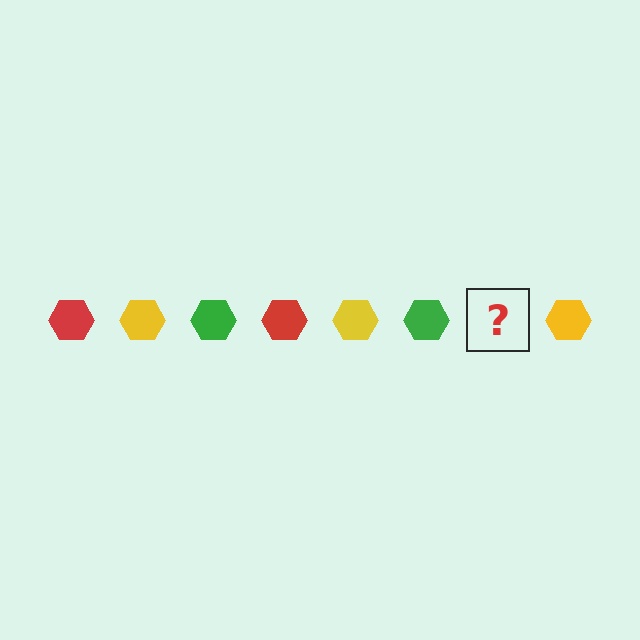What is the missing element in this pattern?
The missing element is a red hexagon.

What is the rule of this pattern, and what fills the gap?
The rule is that the pattern cycles through red, yellow, green hexagons. The gap should be filled with a red hexagon.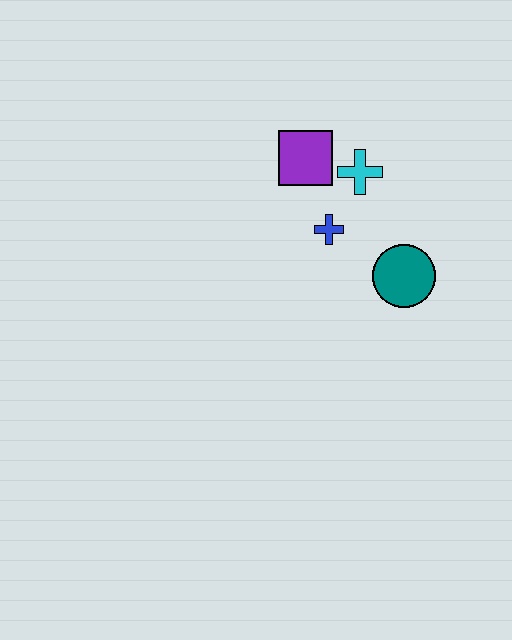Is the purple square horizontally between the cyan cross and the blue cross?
No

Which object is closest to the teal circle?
The blue cross is closest to the teal circle.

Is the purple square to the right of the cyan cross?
No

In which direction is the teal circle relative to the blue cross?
The teal circle is to the right of the blue cross.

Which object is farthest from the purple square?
The teal circle is farthest from the purple square.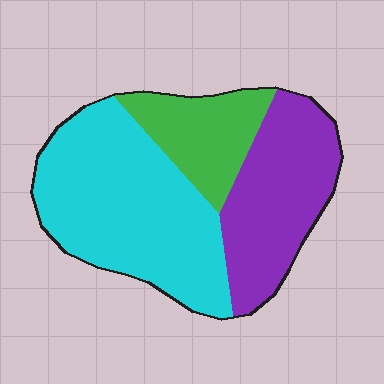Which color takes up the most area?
Cyan, at roughly 50%.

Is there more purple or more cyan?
Cyan.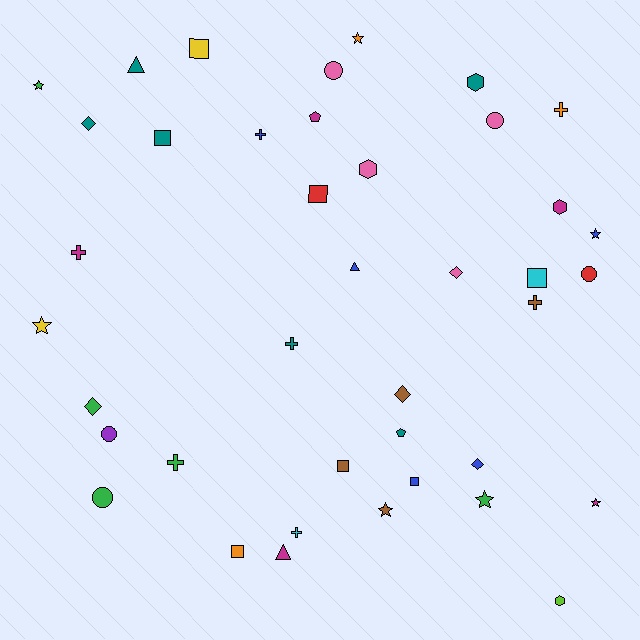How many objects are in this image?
There are 40 objects.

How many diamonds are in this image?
There are 5 diamonds.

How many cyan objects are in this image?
There are 2 cyan objects.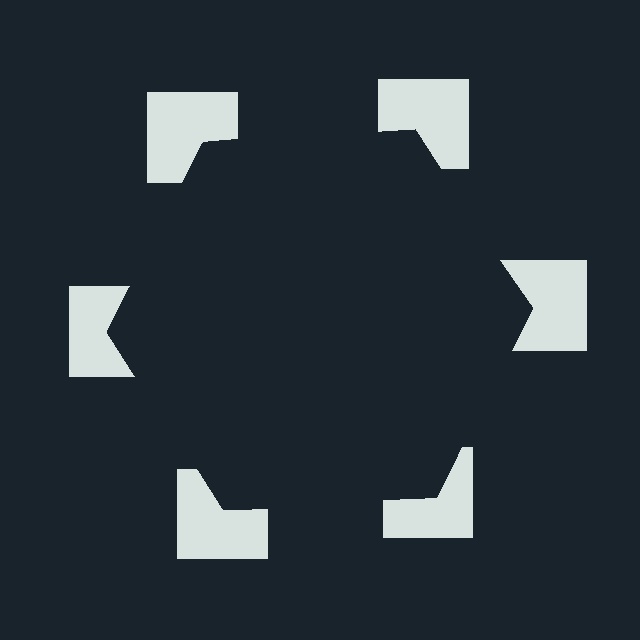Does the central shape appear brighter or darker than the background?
It typically appears slightly darker than the background, even though no actual brightness change is drawn.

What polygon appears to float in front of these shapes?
An illusory hexagon — its edges are inferred from the aligned wedge cuts in the notched squares, not physically drawn.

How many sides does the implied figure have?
6 sides.